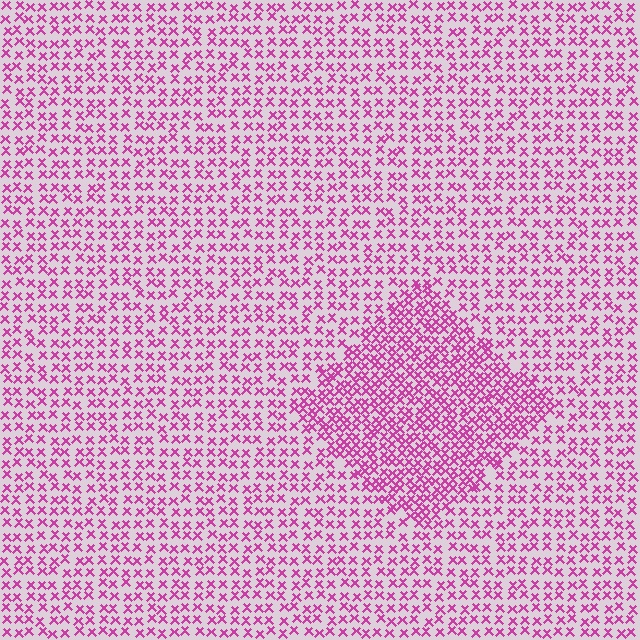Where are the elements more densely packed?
The elements are more densely packed inside the diamond boundary.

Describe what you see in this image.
The image contains small magenta elements arranged at two different densities. A diamond-shaped region is visible where the elements are more densely packed than the surrounding area.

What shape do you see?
I see a diamond.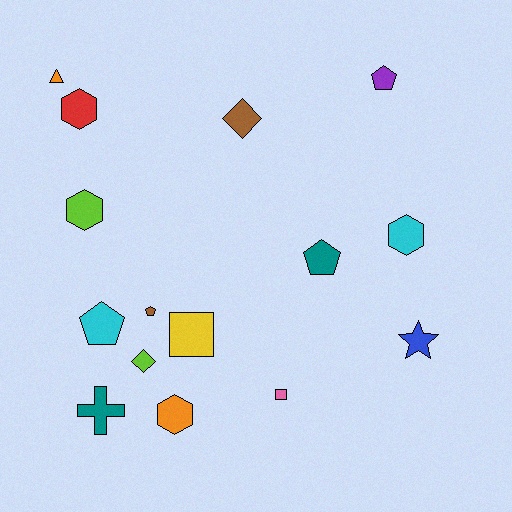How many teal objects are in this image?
There are 2 teal objects.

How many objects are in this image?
There are 15 objects.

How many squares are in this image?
There are 2 squares.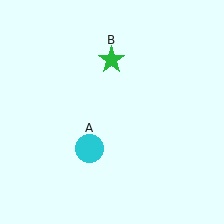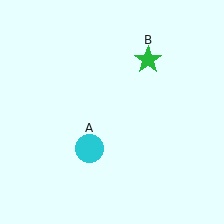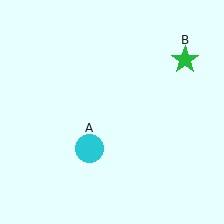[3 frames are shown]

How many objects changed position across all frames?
1 object changed position: green star (object B).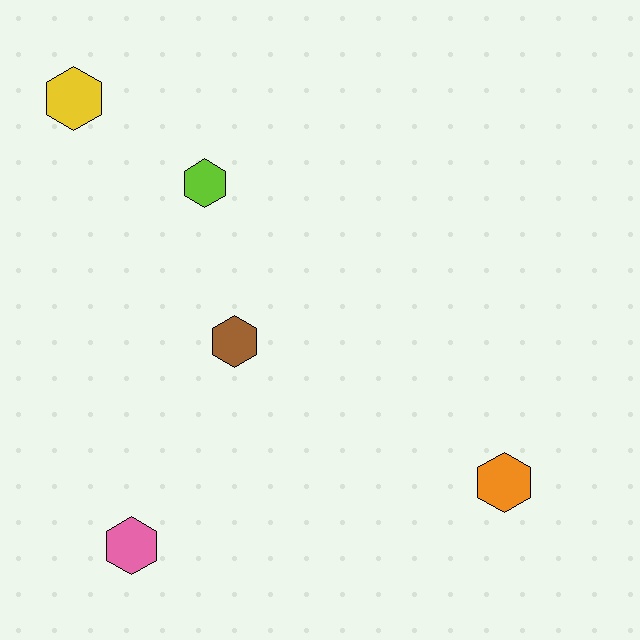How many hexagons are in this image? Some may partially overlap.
There are 5 hexagons.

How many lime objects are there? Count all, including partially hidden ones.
There is 1 lime object.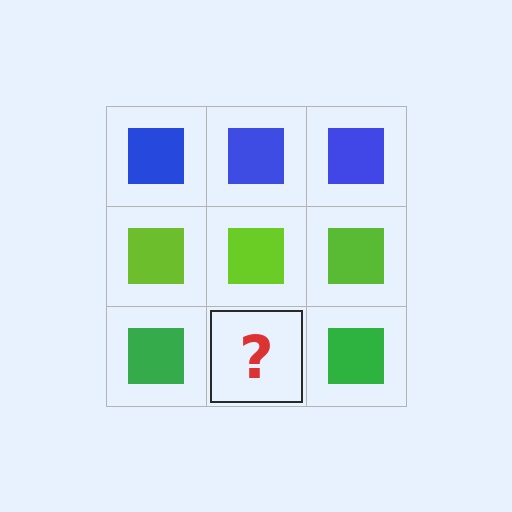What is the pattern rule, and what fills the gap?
The rule is that each row has a consistent color. The gap should be filled with a green square.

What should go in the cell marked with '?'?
The missing cell should contain a green square.